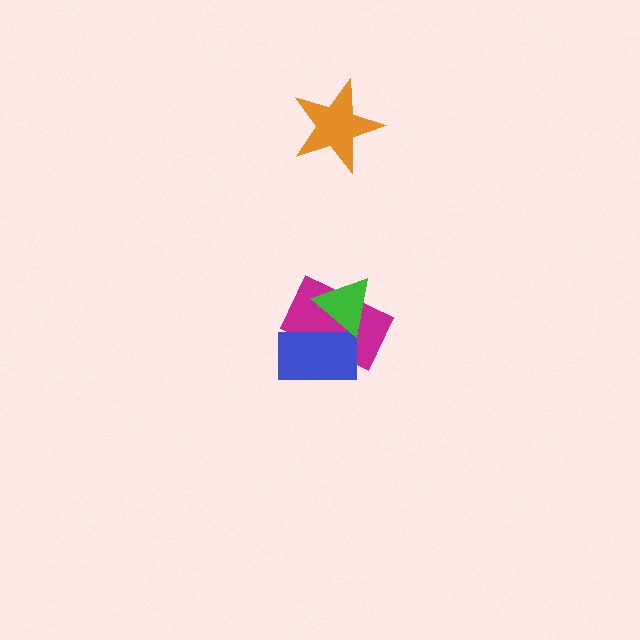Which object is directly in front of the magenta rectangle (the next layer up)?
The blue rectangle is directly in front of the magenta rectangle.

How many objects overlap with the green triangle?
2 objects overlap with the green triangle.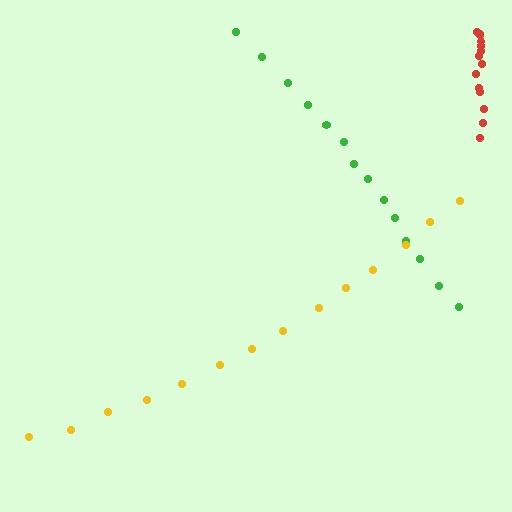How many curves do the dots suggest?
There are 3 distinct paths.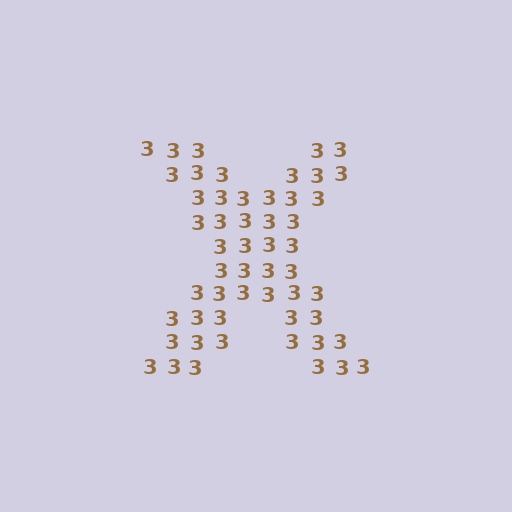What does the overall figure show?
The overall figure shows the letter X.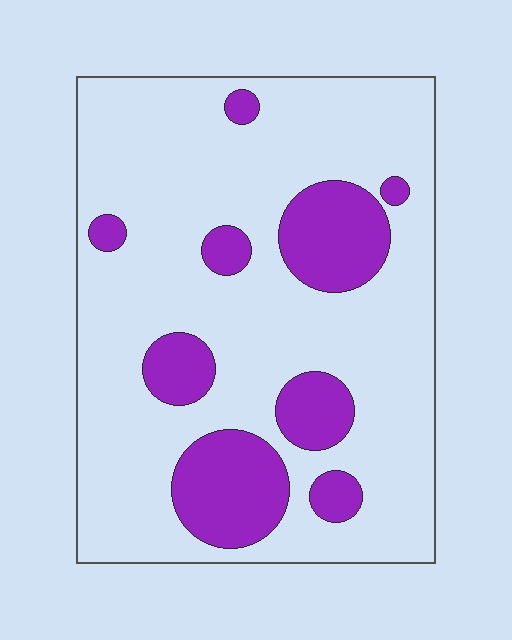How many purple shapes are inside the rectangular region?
9.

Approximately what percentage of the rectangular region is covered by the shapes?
Approximately 20%.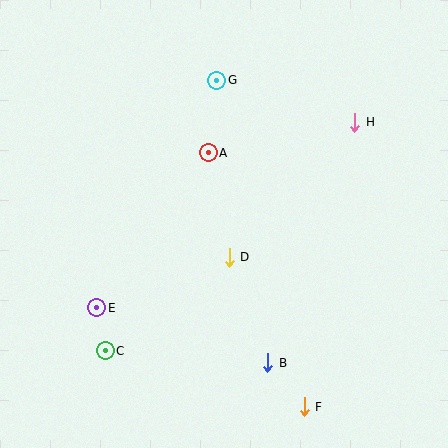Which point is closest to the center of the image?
Point D at (229, 257) is closest to the center.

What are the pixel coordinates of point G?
Point G is at (217, 80).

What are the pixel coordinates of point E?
Point E is at (97, 308).